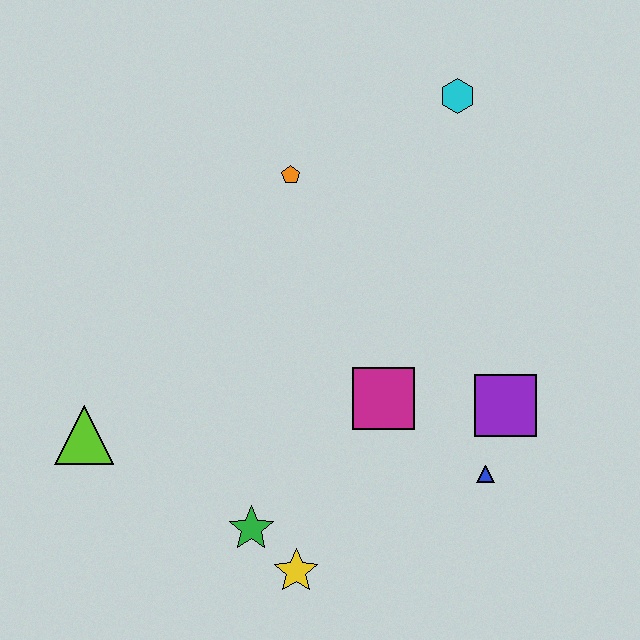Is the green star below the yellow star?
No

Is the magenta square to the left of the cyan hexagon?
Yes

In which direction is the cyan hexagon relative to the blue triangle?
The cyan hexagon is above the blue triangle.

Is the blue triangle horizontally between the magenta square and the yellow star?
No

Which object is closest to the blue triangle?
The purple square is closest to the blue triangle.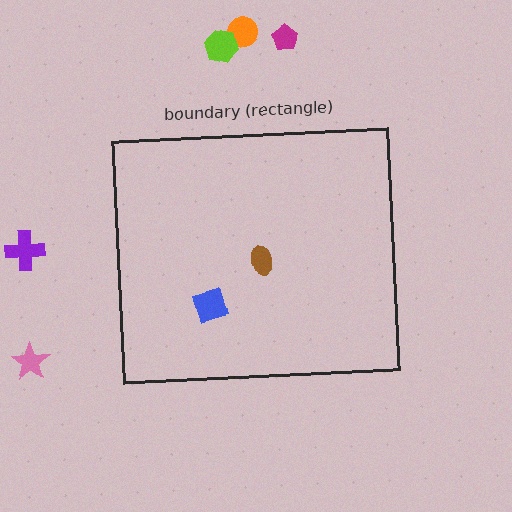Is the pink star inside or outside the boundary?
Outside.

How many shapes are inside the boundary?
2 inside, 5 outside.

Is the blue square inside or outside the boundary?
Inside.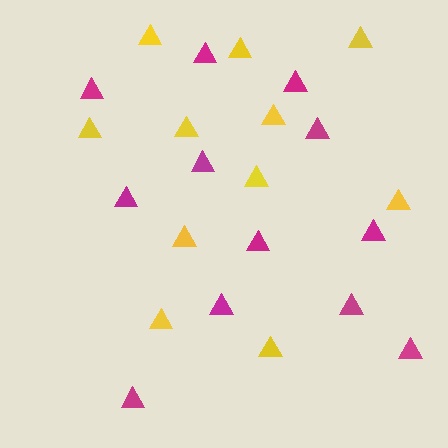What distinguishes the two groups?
There are 2 groups: one group of yellow triangles (11) and one group of magenta triangles (12).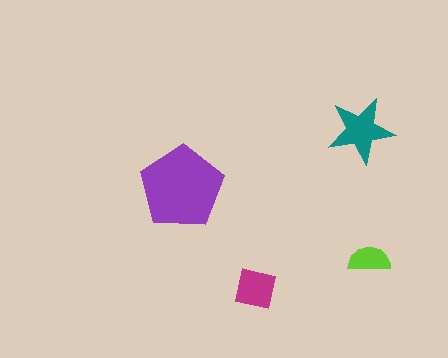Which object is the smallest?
The lime semicircle.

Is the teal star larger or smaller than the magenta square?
Larger.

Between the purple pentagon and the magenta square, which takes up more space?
The purple pentagon.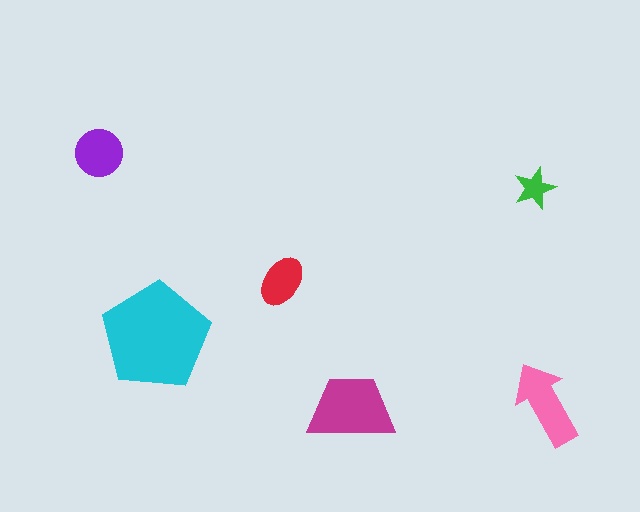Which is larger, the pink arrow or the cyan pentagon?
The cyan pentagon.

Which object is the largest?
The cyan pentagon.